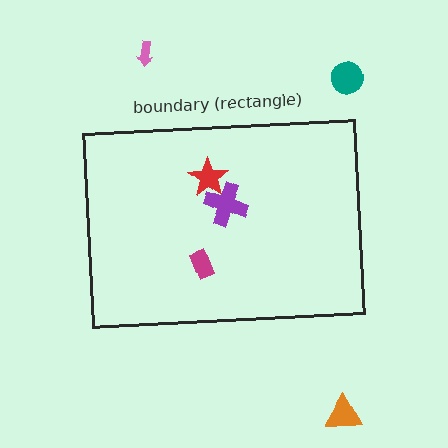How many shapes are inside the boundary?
3 inside, 3 outside.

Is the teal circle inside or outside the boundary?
Outside.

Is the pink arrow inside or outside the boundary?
Outside.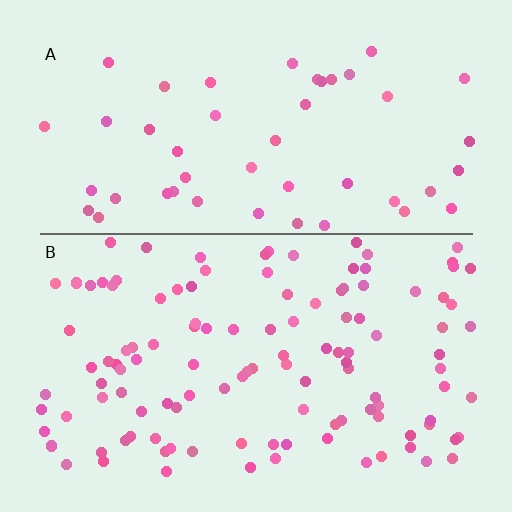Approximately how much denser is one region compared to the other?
Approximately 2.5× — region B over region A.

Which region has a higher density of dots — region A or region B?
B (the bottom).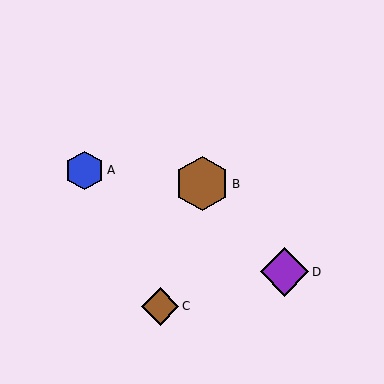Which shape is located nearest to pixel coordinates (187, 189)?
The brown hexagon (labeled B) at (202, 184) is nearest to that location.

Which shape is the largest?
The brown hexagon (labeled B) is the largest.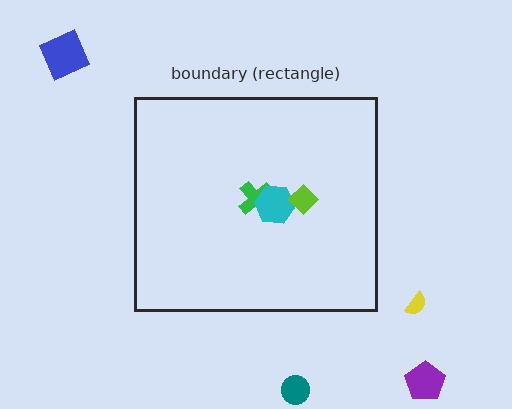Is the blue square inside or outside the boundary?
Outside.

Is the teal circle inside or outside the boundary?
Outside.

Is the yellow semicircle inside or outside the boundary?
Outside.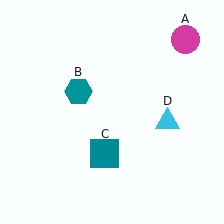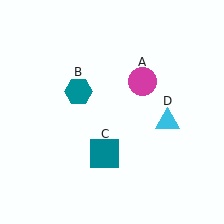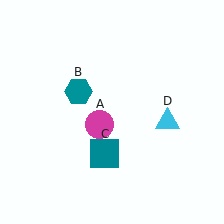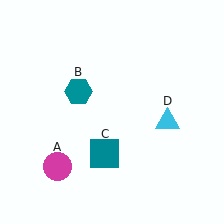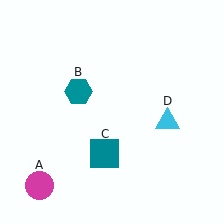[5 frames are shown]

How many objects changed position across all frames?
1 object changed position: magenta circle (object A).